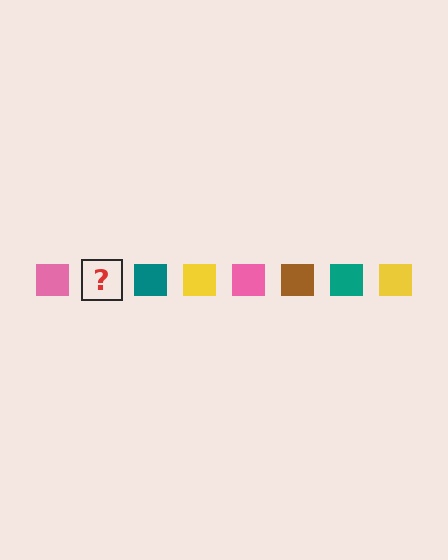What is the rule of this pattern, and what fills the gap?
The rule is that the pattern cycles through pink, brown, teal, yellow squares. The gap should be filled with a brown square.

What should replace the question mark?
The question mark should be replaced with a brown square.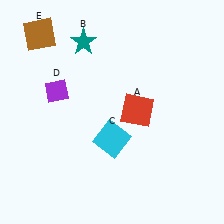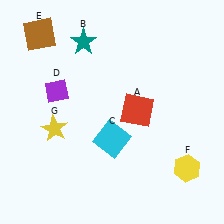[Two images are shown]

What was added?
A yellow hexagon (F), a yellow star (G) were added in Image 2.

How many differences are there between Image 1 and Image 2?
There are 2 differences between the two images.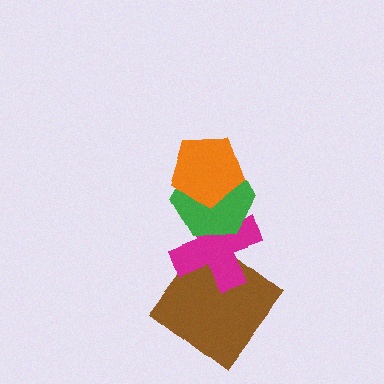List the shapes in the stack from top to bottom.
From top to bottom: the orange pentagon, the green hexagon, the magenta cross, the brown diamond.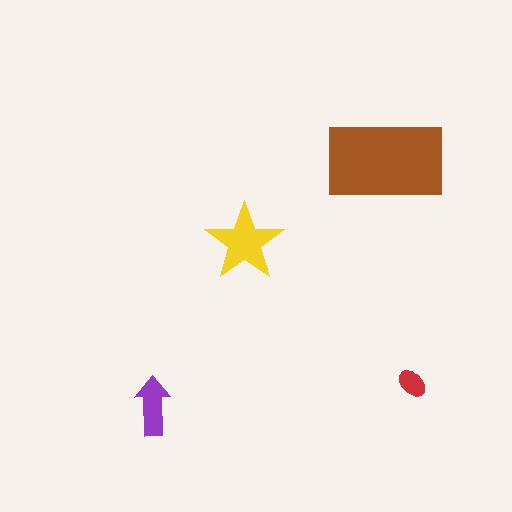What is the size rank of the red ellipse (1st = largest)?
4th.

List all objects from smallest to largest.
The red ellipse, the purple arrow, the yellow star, the brown rectangle.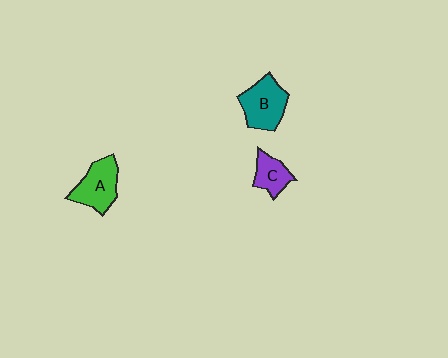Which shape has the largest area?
Shape B (teal).